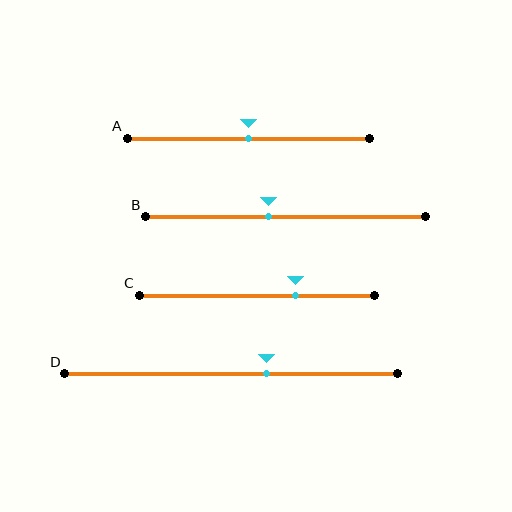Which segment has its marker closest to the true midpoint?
Segment A has its marker closest to the true midpoint.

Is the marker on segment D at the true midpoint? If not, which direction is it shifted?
No, the marker on segment D is shifted to the right by about 11% of the segment length.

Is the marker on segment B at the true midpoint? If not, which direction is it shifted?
No, the marker on segment B is shifted to the left by about 6% of the segment length.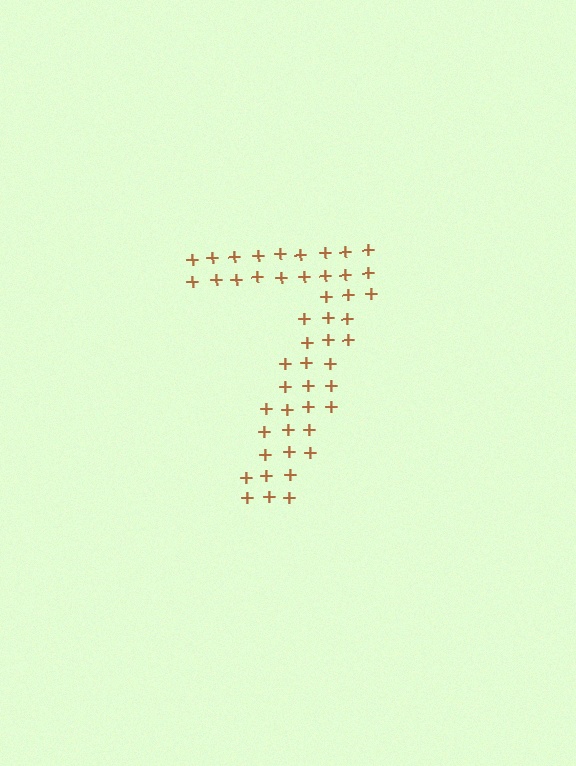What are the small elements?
The small elements are plus signs.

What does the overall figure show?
The overall figure shows the digit 7.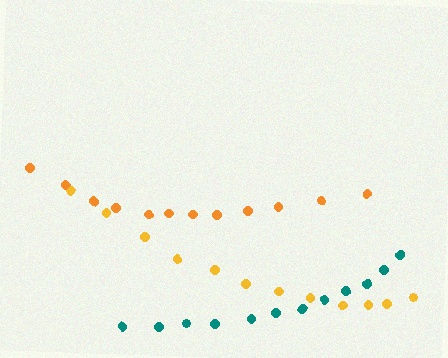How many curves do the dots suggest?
There are 3 distinct paths.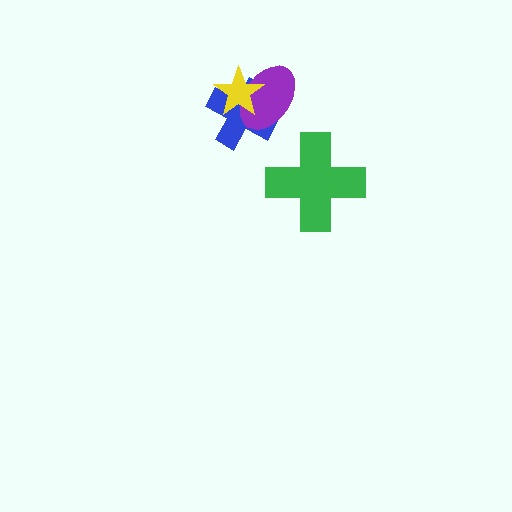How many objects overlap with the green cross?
0 objects overlap with the green cross.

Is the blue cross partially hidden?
Yes, it is partially covered by another shape.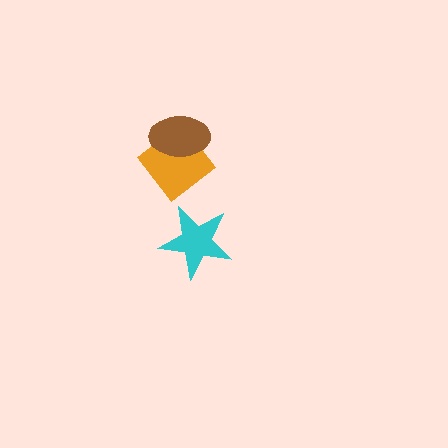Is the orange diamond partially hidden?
Yes, it is partially covered by another shape.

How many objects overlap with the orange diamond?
1 object overlaps with the orange diamond.